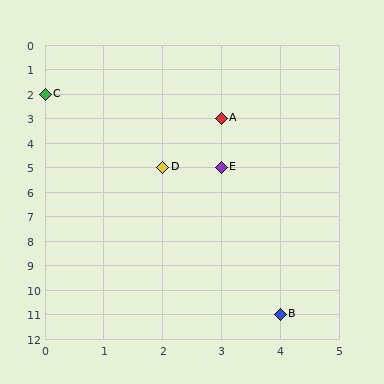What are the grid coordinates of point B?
Point B is at grid coordinates (4, 11).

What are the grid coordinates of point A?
Point A is at grid coordinates (3, 3).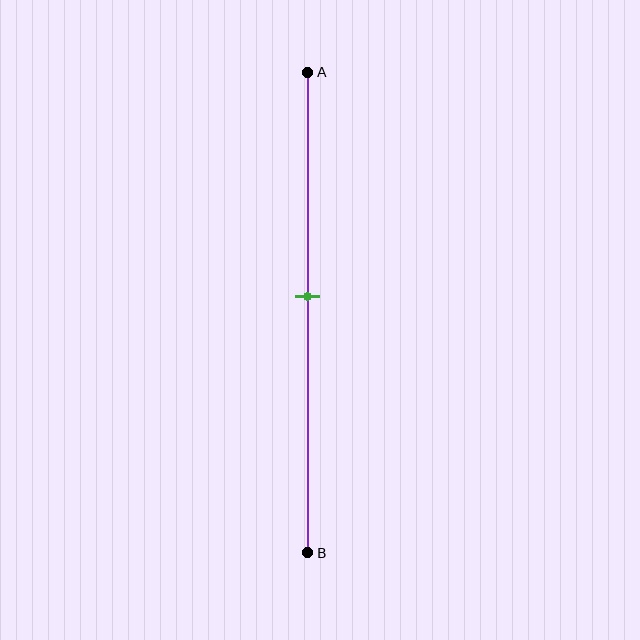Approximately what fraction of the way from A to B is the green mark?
The green mark is approximately 45% of the way from A to B.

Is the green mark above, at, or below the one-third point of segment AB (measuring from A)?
The green mark is below the one-third point of segment AB.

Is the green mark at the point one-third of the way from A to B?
No, the mark is at about 45% from A, not at the 33% one-third point.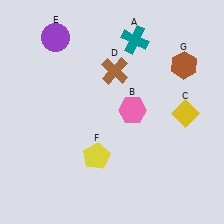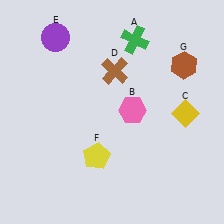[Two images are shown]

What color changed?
The cross (A) changed from teal in Image 1 to green in Image 2.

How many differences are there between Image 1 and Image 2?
There is 1 difference between the two images.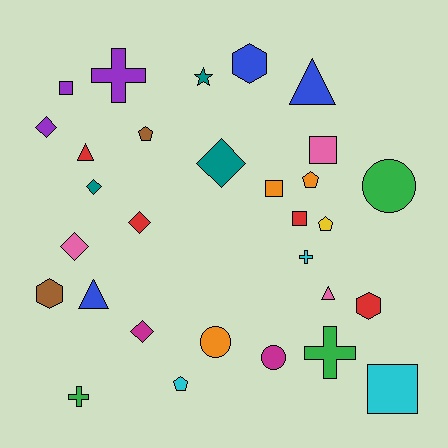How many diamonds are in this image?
There are 6 diamonds.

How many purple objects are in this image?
There are 3 purple objects.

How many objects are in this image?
There are 30 objects.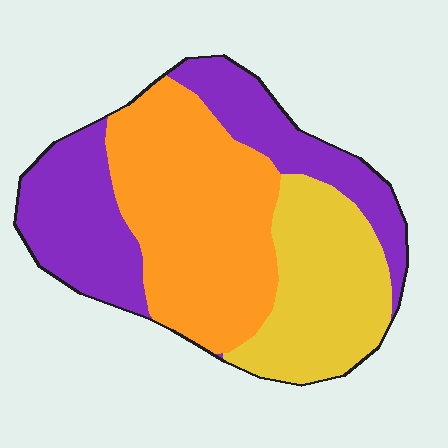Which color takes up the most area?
Orange, at roughly 40%.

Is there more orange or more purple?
Orange.